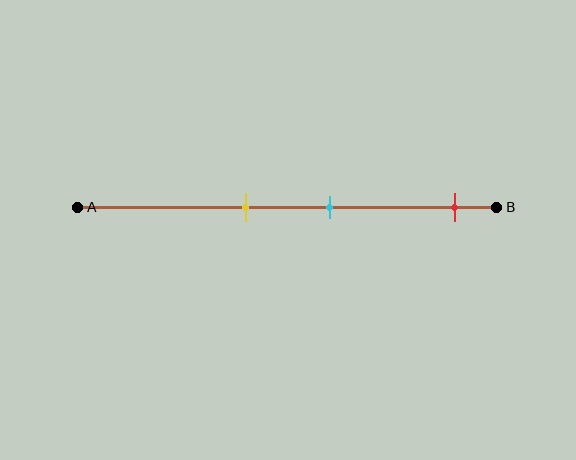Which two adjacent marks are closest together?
The yellow and cyan marks are the closest adjacent pair.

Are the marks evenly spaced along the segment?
No, the marks are not evenly spaced.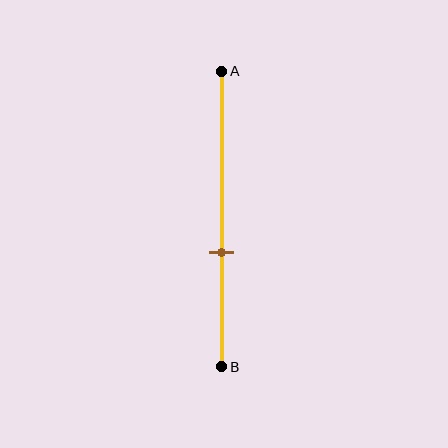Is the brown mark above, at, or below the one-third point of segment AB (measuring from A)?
The brown mark is below the one-third point of segment AB.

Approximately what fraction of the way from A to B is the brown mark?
The brown mark is approximately 60% of the way from A to B.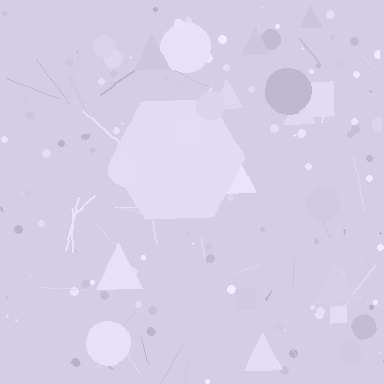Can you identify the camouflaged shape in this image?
The camouflaged shape is a hexagon.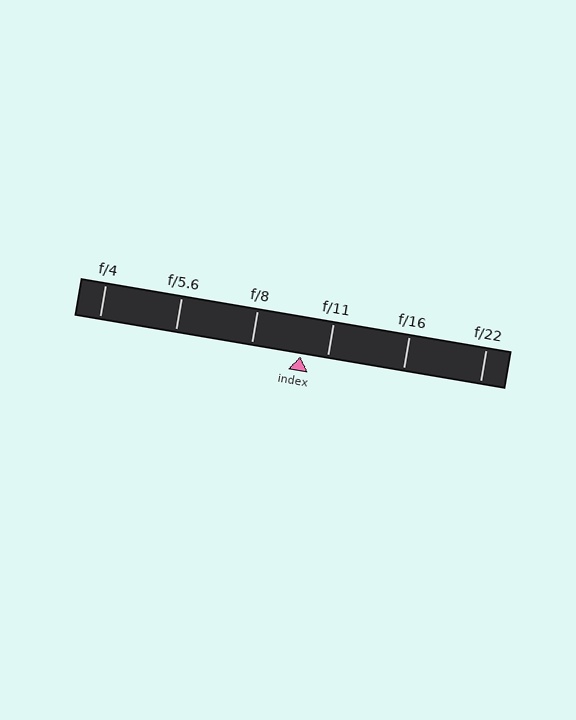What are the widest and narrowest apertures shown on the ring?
The widest aperture shown is f/4 and the narrowest is f/22.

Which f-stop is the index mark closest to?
The index mark is closest to f/11.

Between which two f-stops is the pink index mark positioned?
The index mark is between f/8 and f/11.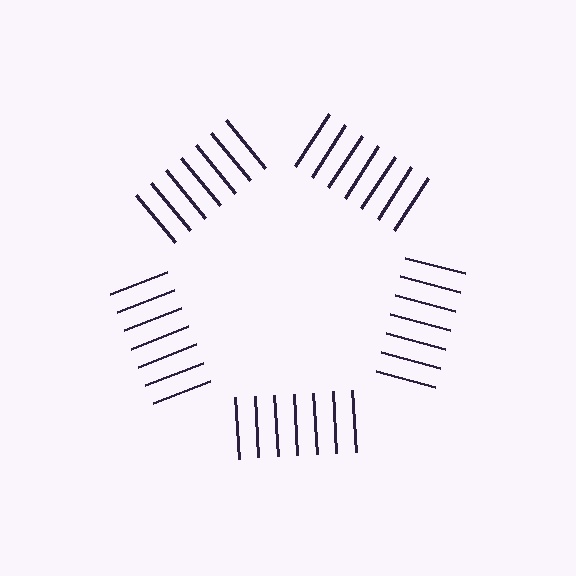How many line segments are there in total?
35 — 7 along each of the 5 edges.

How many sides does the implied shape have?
5 sides — the line-ends trace a pentagon.